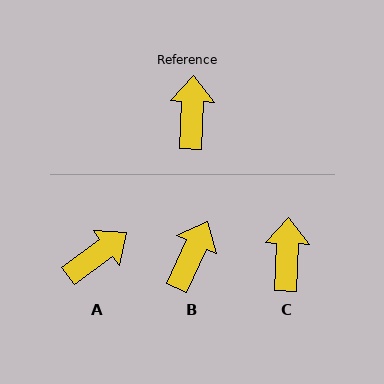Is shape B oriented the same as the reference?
No, it is off by about 23 degrees.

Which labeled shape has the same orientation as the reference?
C.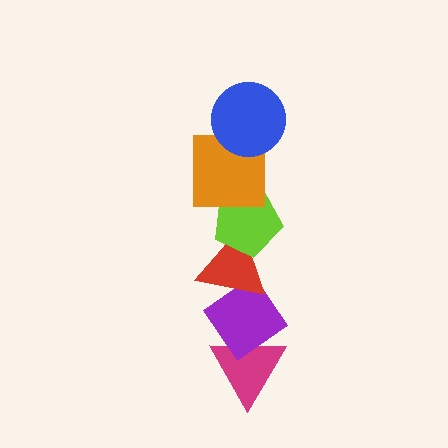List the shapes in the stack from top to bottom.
From top to bottom: the blue circle, the orange square, the lime pentagon, the red triangle, the purple diamond, the magenta triangle.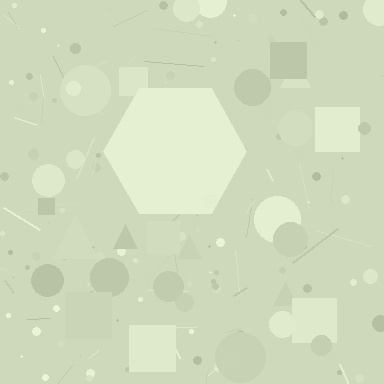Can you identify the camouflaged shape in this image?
The camouflaged shape is a hexagon.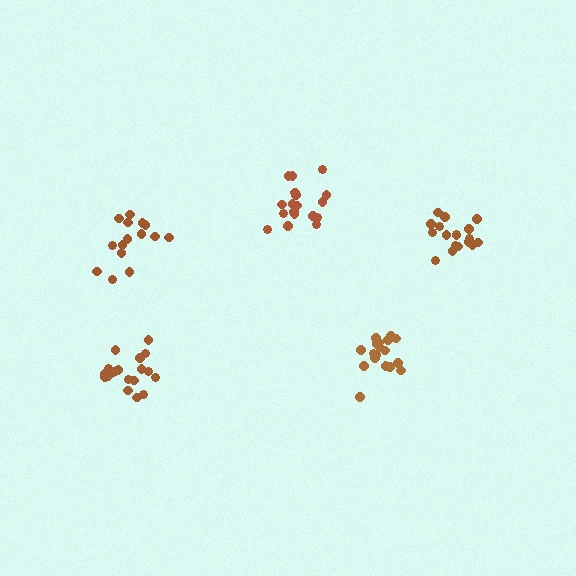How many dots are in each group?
Group 1: 19 dots, Group 2: 18 dots, Group 3: 15 dots, Group 4: 19 dots, Group 5: 19 dots (90 total).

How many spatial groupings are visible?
There are 5 spatial groupings.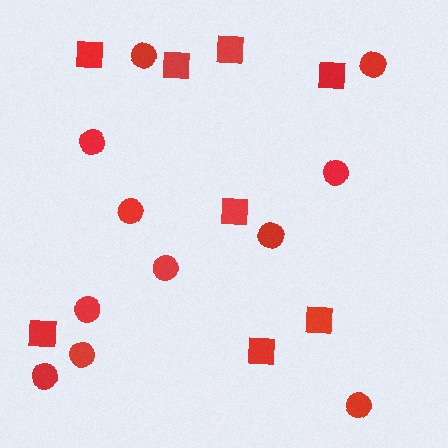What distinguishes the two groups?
There are 2 groups: one group of circles (11) and one group of squares (8).